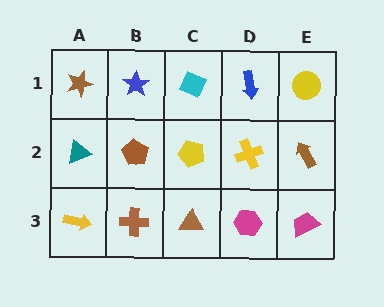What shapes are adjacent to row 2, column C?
A cyan diamond (row 1, column C), a brown triangle (row 3, column C), a brown pentagon (row 2, column B), a yellow cross (row 2, column D).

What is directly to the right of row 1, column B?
A cyan diamond.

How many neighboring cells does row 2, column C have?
4.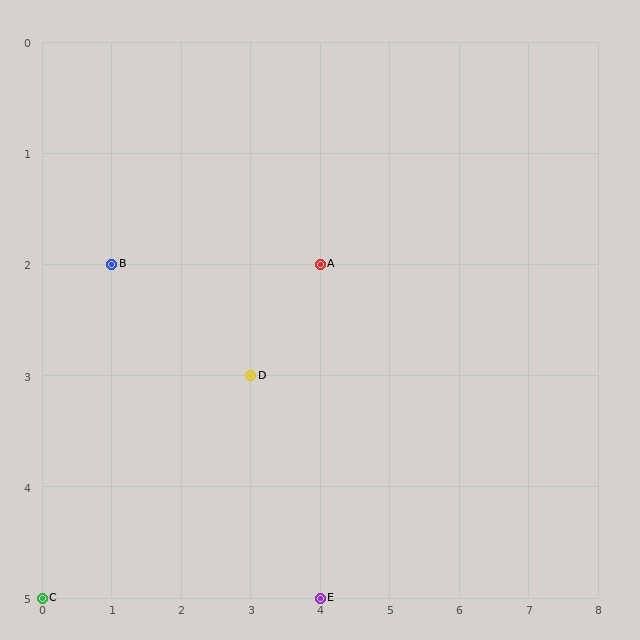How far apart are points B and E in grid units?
Points B and E are 3 columns and 3 rows apart (about 4.2 grid units diagonally).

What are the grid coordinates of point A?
Point A is at grid coordinates (4, 2).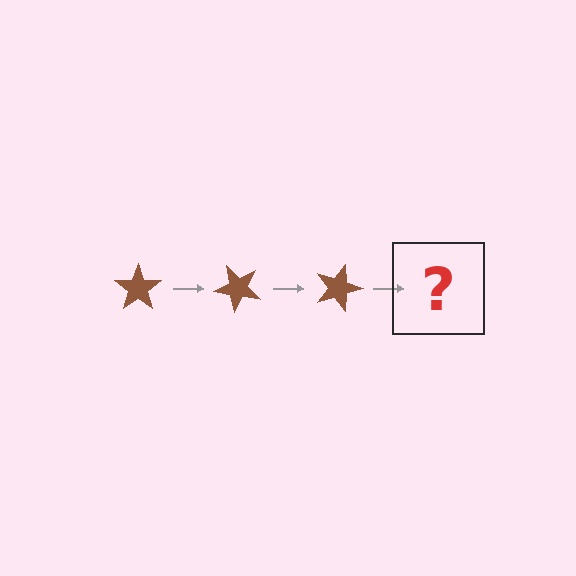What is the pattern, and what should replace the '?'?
The pattern is that the star rotates 45 degrees each step. The '?' should be a brown star rotated 135 degrees.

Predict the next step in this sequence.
The next step is a brown star rotated 135 degrees.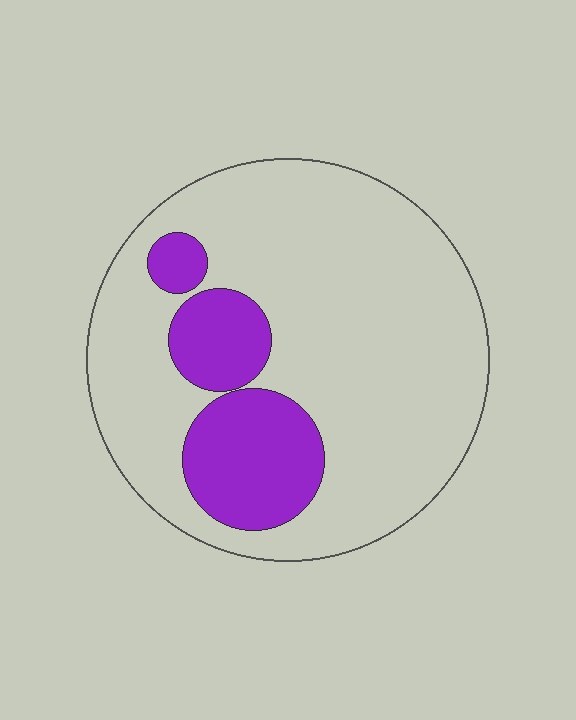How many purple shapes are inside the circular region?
3.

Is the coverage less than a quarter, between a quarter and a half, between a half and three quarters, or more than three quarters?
Less than a quarter.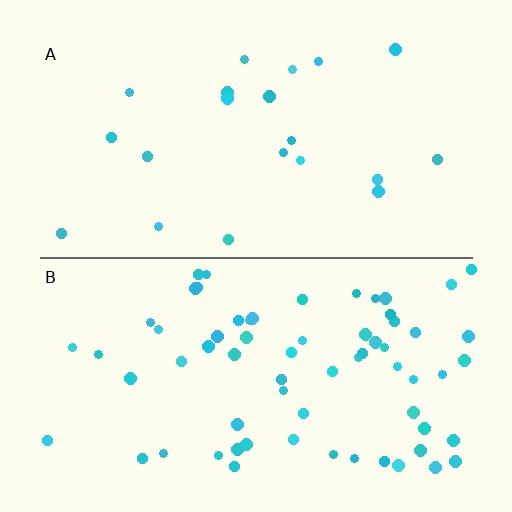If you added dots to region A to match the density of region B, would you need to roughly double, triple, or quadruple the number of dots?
Approximately triple.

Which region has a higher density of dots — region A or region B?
B (the bottom).